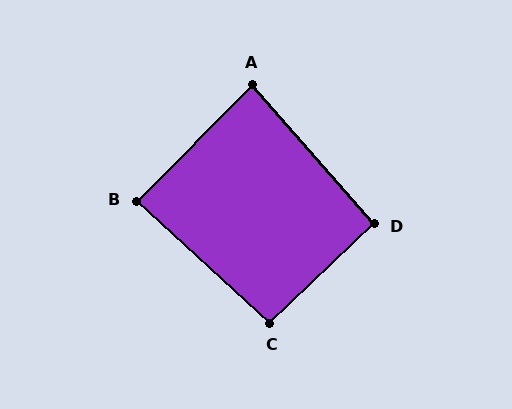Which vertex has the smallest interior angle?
A, at approximately 86 degrees.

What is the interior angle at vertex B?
Approximately 88 degrees (approximately right).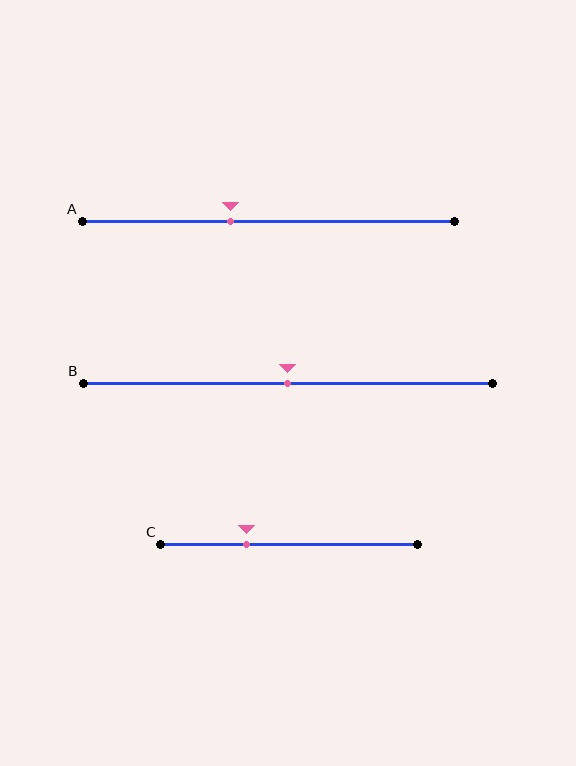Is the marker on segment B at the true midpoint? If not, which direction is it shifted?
Yes, the marker on segment B is at the true midpoint.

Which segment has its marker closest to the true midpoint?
Segment B has its marker closest to the true midpoint.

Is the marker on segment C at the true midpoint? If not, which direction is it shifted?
No, the marker on segment C is shifted to the left by about 17% of the segment length.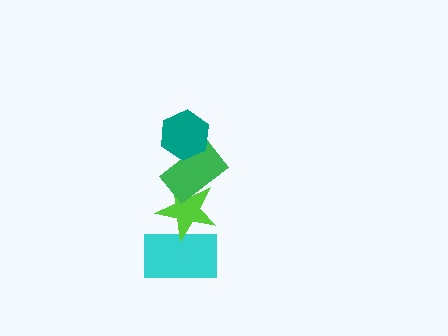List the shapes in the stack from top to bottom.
From top to bottom: the teal hexagon, the green rectangle, the lime star, the cyan rectangle.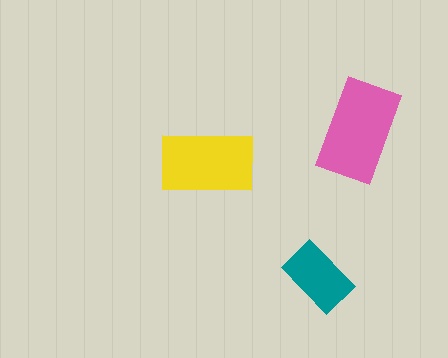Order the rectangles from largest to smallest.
the pink one, the yellow one, the teal one.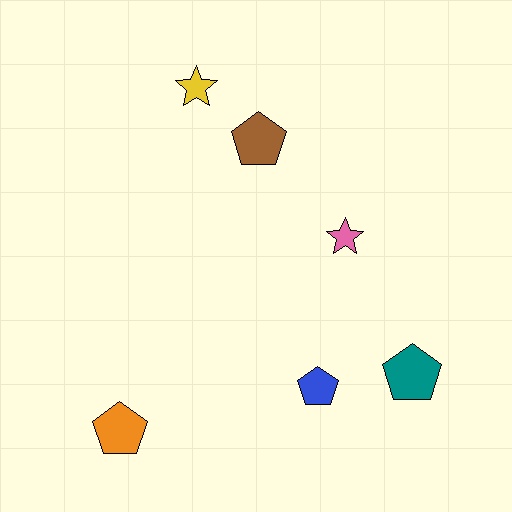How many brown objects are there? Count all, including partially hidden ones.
There is 1 brown object.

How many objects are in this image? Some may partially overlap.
There are 6 objects.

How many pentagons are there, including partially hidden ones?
There are 4 pentagons.